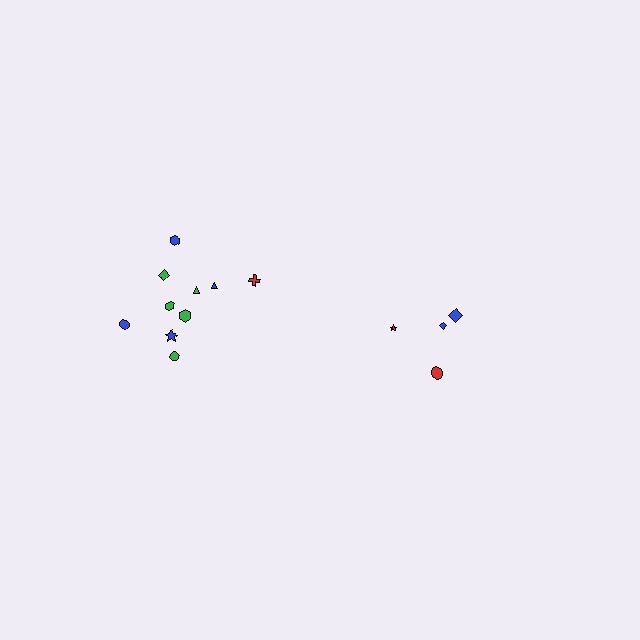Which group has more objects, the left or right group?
The left group.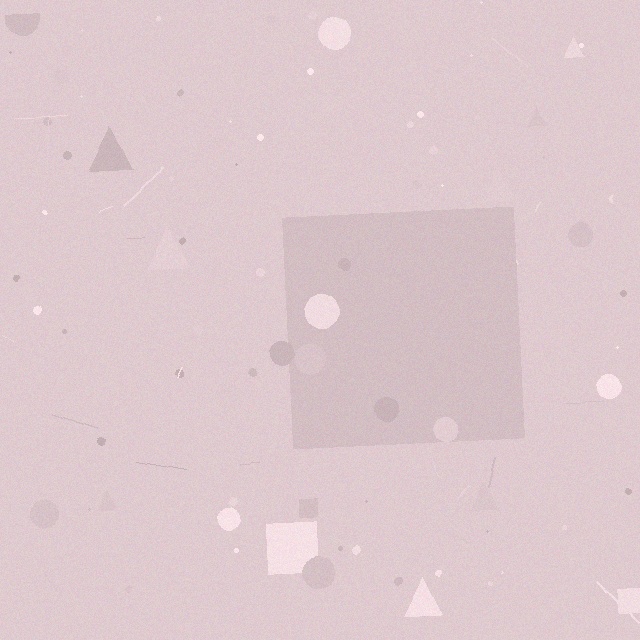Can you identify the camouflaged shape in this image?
The camouflaged shape is a square.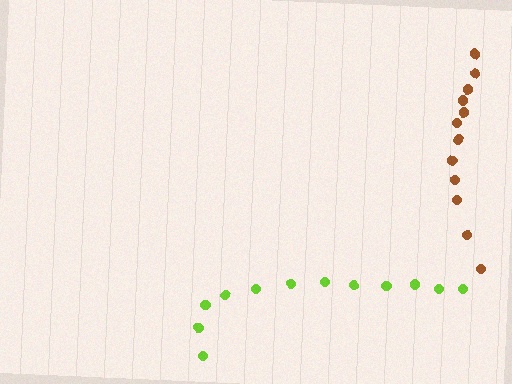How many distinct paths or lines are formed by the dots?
There are 2 distinct paths.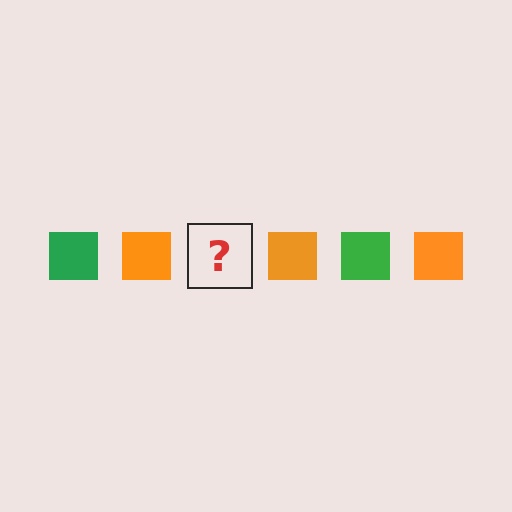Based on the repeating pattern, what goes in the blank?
The blank should be a green square.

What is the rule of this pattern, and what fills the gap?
The rule is that the pattern cycles through green, orange squares. The gap should be filled with a green square.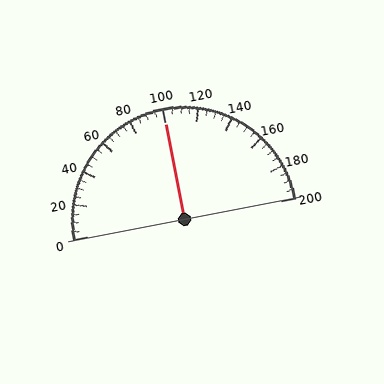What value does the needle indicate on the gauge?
The needle indicates approximately 100.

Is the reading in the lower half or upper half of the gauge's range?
The reading is in the upper half of the range (0 to 200).